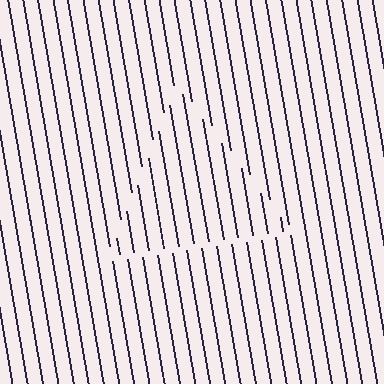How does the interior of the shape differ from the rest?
The interior of the shape contains the same grating, shifted by half a period — the contour is defined by the phase discontinuity where line-ends from the inner and outer gratings abut.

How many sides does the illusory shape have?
3 sides — the line-ends trace a triangle.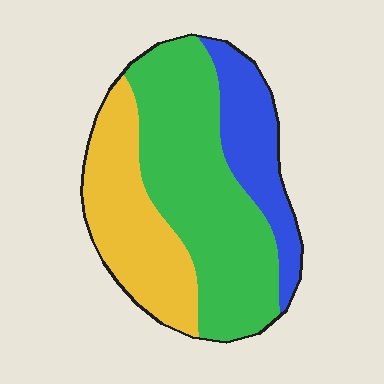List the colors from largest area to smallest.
From largest to smallest: green, yellow, blue.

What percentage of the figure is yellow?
Yellow covers 30% of the figure.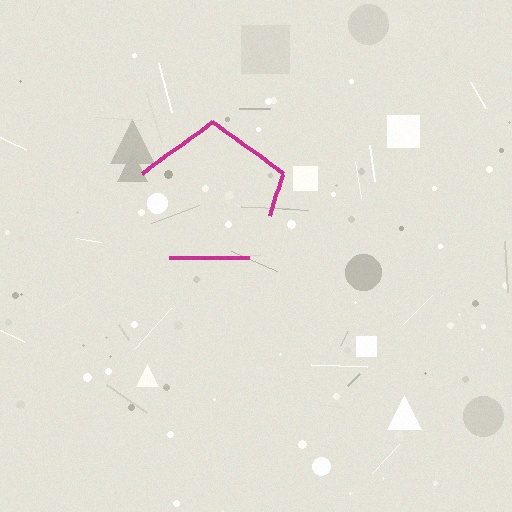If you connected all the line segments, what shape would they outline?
They would outline a pentagon.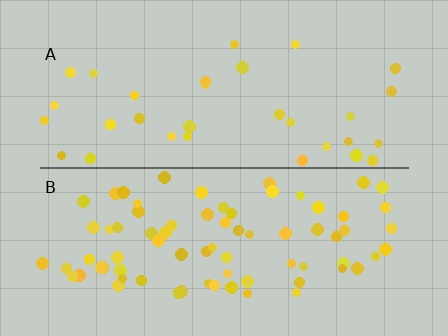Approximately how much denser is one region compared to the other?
Approximately 2.4× — region B over region A.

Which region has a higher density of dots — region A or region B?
B (the bottom).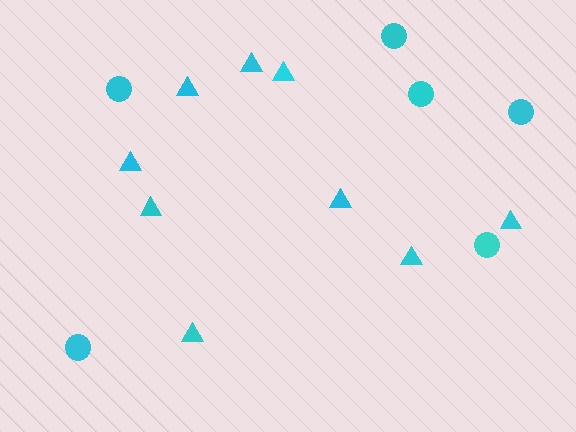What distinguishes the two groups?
There are 2 groups: one group of circles (6) and one group of triangles (9).